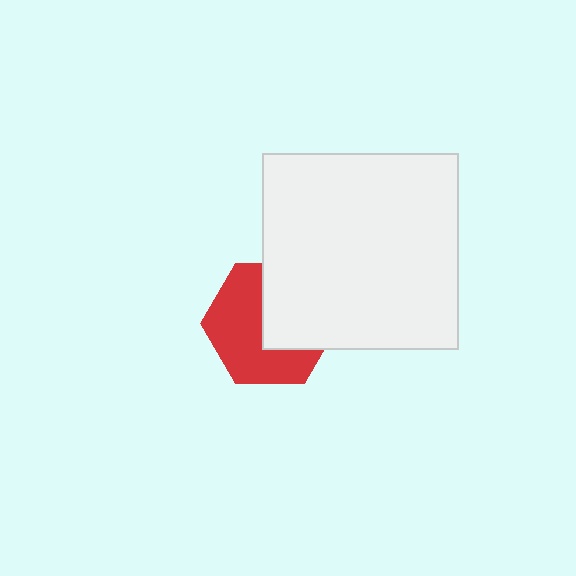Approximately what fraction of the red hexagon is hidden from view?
Roughly 44% of the red hexagon is hidden behind the white square.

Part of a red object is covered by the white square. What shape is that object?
It is a hexagon.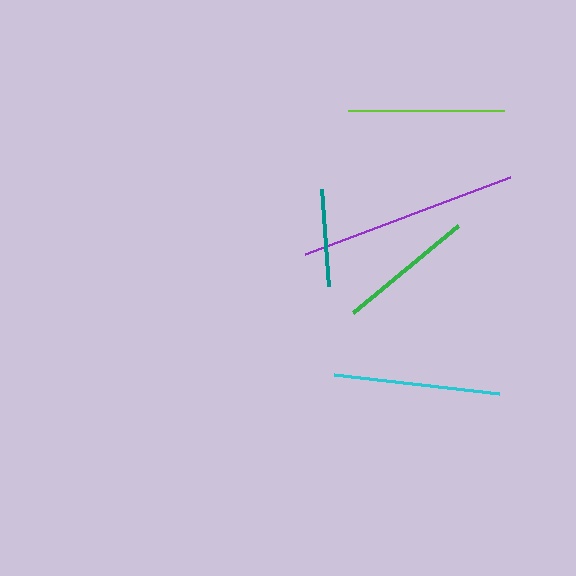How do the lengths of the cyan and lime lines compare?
The cyan and lime lines are approximately the same length.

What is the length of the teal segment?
The teal segment is approximately 97 pixels long.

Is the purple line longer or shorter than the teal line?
The purple line is longer than the teal line.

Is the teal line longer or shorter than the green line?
The green line is longer than the teal line.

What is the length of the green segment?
The green segment is approximately 137 pixels long.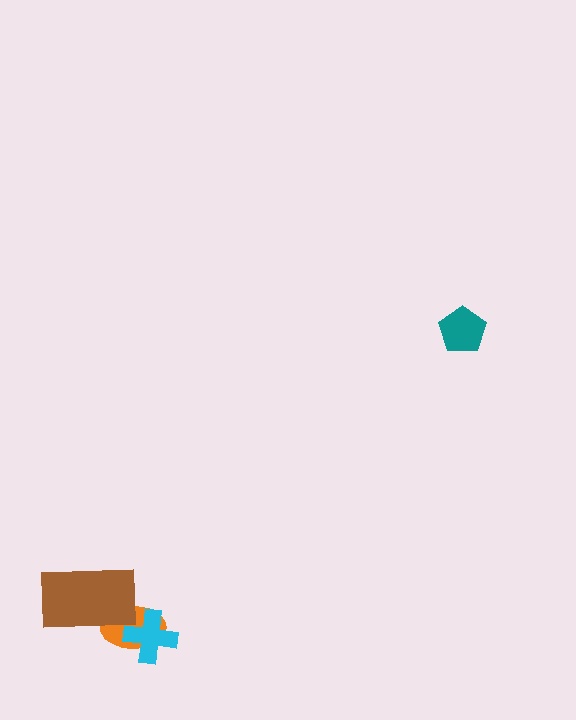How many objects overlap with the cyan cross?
1 object overlaps with the cyan cross.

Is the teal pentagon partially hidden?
No, no other shape covers it.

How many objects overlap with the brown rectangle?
1 object overlaps with the brown rectangle.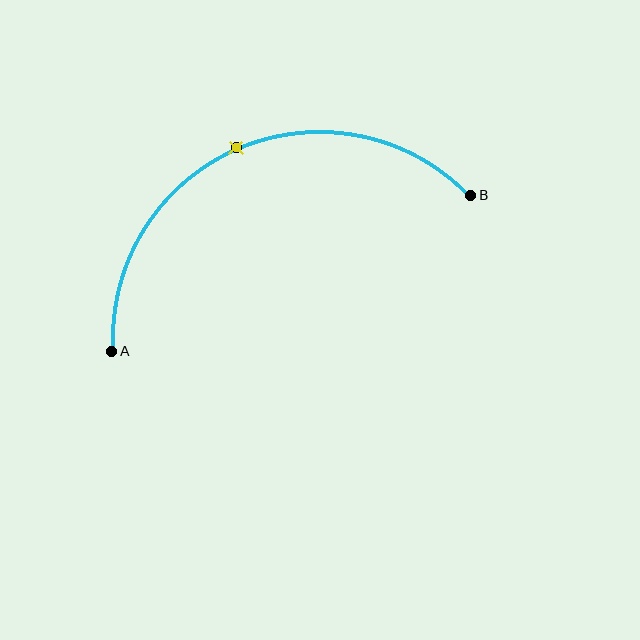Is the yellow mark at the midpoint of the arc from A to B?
Yes. The yellow mark lies on the arc at equal arc-length from both A and B — it is the arc midpoint.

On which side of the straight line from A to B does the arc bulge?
The arc bulges above the straight line connecting A and B.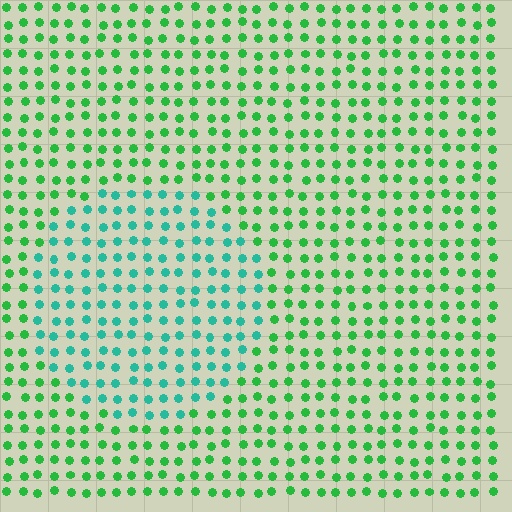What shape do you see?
I see a circle.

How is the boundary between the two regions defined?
The boundary is defined purely by a slight shift in hue (about 39 degrees). Spacing, size, and orientation are identical on both sides.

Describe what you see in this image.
The image is filled with small green elements in a uniform arrangement. A circle-shaped region is visible where the elements are tinted to a slightly different hue, forming a subtle color boundary.